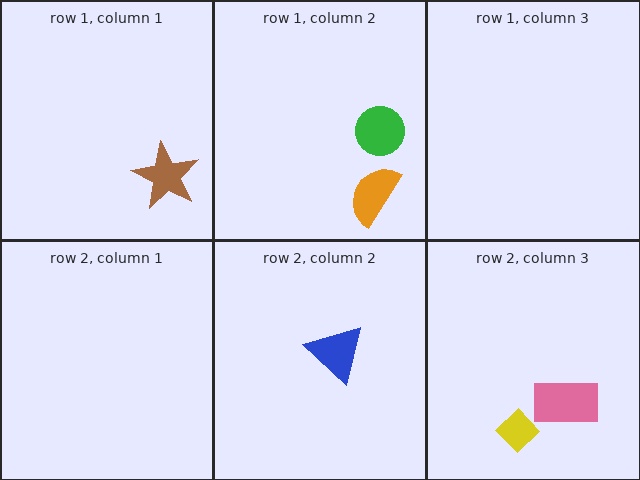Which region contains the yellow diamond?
The row 2, column 3 region.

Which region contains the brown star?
The row 1, column 1 region.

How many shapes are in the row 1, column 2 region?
2.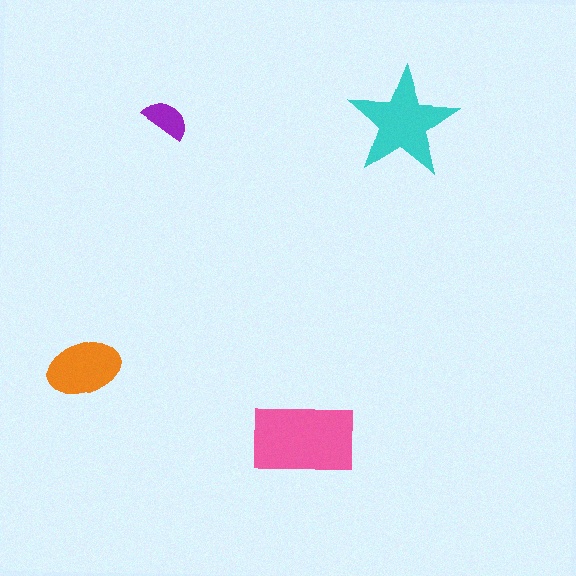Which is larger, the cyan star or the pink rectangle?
The pink rectangle.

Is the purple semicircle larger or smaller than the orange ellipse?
Smaller.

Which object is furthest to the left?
The orange ellipse is leftmost.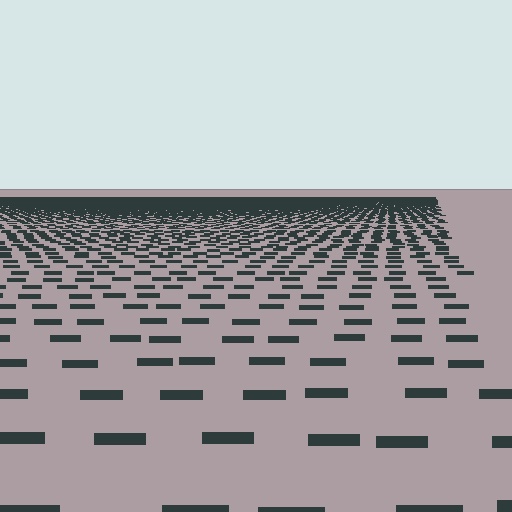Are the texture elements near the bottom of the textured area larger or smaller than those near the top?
Larger. Near the bottom, elements are closer to the viewer and appear at a bigger on-screen size.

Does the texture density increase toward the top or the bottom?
Density increases toward the top.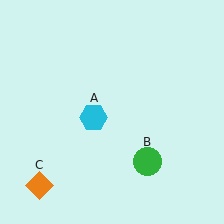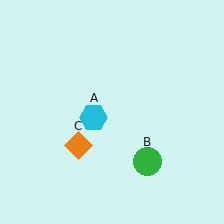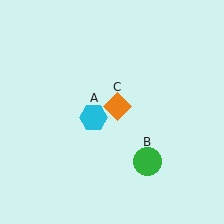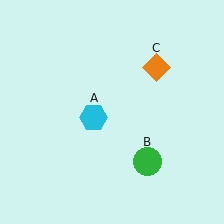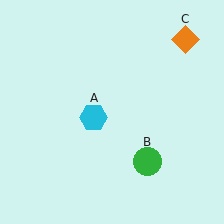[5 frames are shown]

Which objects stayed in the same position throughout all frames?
Cyan hexagon (object A) and green circle (object B) remained stationary.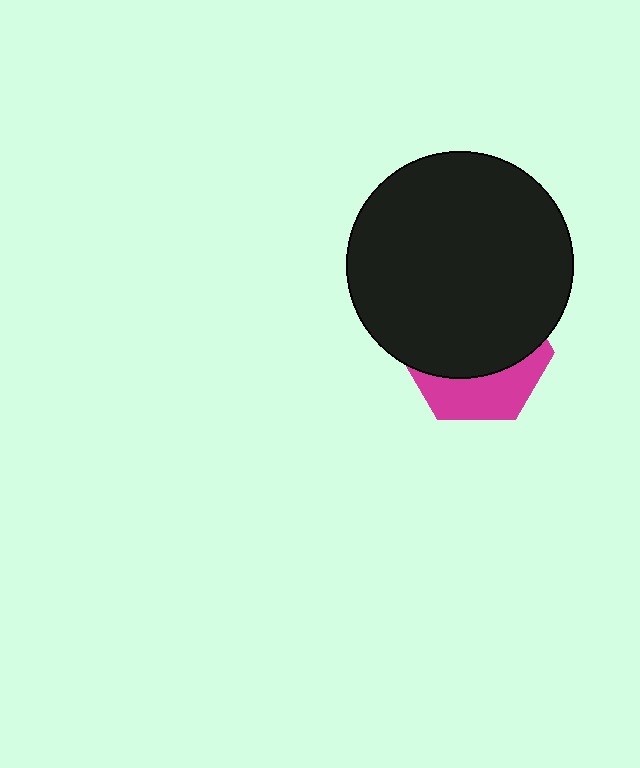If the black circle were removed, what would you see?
You would see the complete magenta hexagon.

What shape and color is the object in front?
The object in front is a black circle.